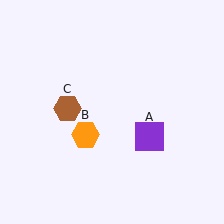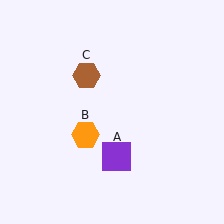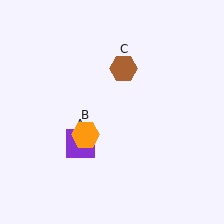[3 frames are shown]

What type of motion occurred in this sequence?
The purple square (object A), brown hexagon (object C) rotated clockwise around the center of the scene.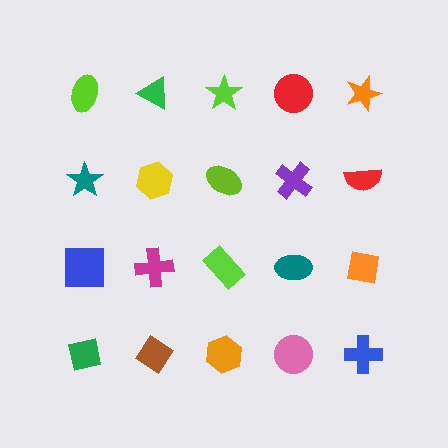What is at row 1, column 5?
An orange star.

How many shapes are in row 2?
5 shapes.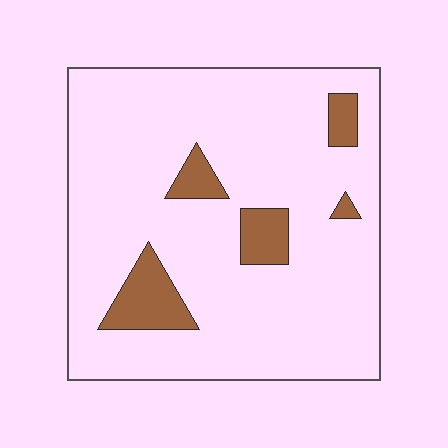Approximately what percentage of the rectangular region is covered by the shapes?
Approximately 10%.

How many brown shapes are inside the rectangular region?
5.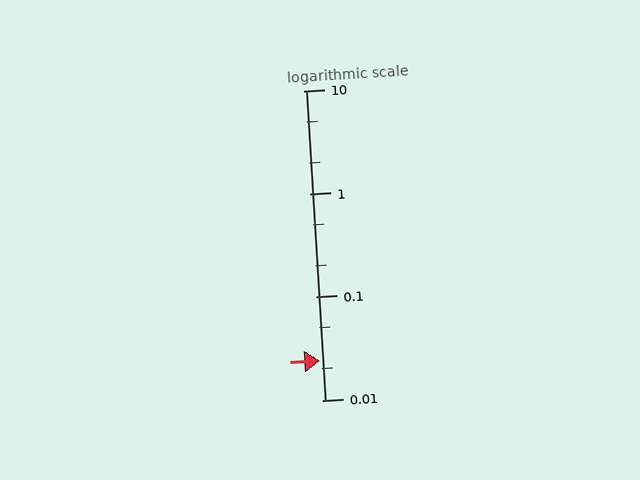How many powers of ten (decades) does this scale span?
The scale spans 3 decades, from 0.01 to 10.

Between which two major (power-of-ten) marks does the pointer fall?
The pointer is between 0.01 and 0.1.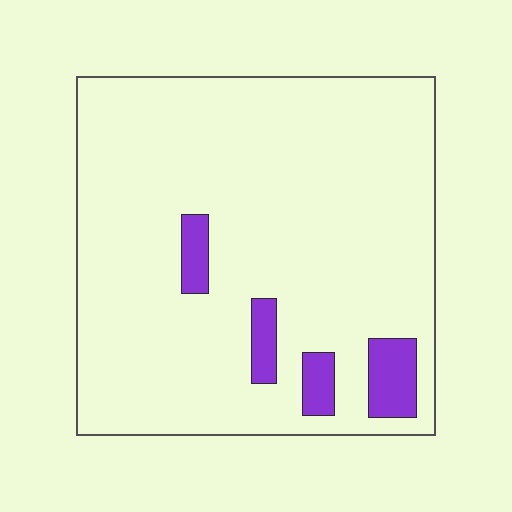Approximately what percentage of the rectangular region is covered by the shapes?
Approximately 10%.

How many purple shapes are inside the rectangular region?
4.